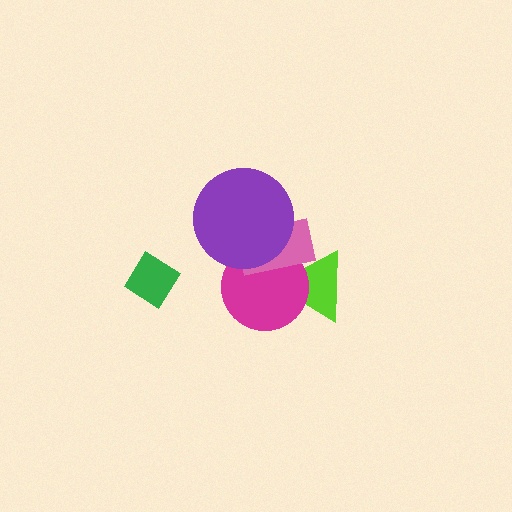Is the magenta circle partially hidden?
Yes, it is partially covered by another shape.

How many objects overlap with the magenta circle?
3 objects overlap with the magenta circle.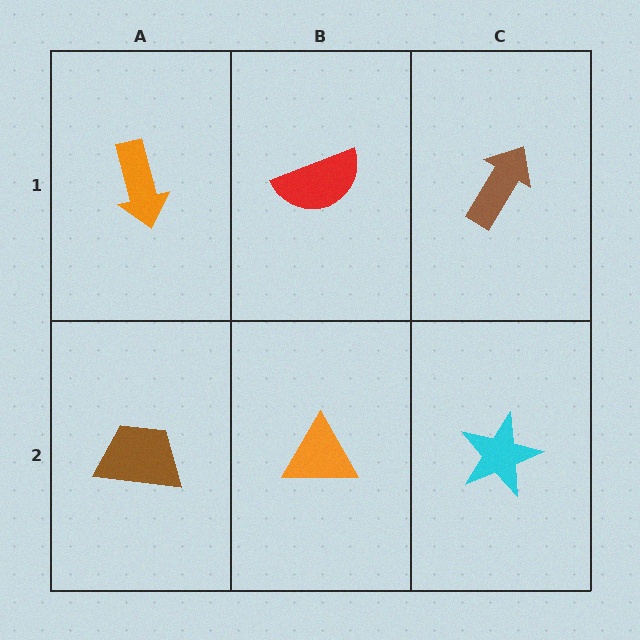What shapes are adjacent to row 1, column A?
A brown trapezoid (row 2, column A), a red semicircle (row 1, column B).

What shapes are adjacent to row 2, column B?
A red semicircle (row 1, column B), a brown trapezoid (row 2, column A), a cyan star (row 2, column C).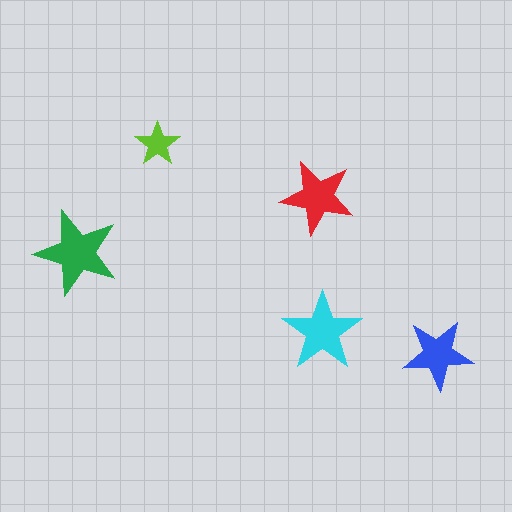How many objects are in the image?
There are 5 objects in the image.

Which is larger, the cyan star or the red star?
The cyan one.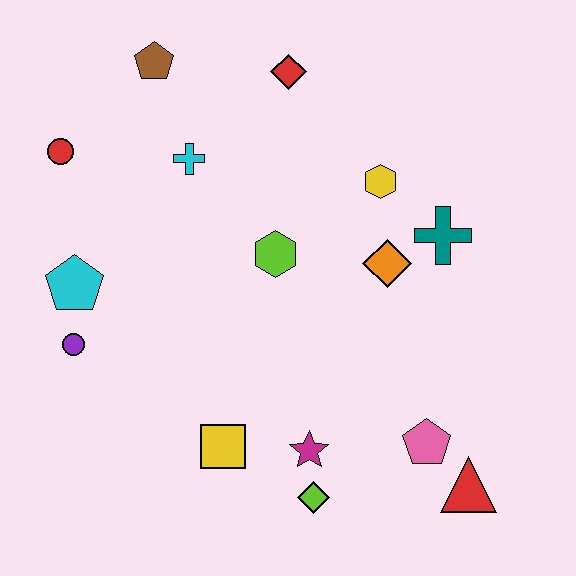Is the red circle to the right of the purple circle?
No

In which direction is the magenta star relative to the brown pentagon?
The magenta star is below the brown pentagon.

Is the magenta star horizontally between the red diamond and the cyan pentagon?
No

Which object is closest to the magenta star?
The lime diamond is closest to the magenta star.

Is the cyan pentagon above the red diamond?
No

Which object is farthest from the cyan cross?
The red triangle is farthest from the cyan cross.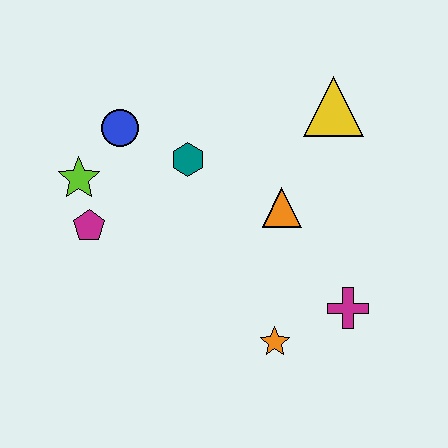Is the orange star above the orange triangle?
No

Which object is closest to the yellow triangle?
The orange triangle is closest to the yellow triangle.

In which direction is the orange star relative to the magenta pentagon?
The orange star is to the right of the magenta pentagon.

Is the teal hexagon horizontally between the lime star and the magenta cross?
Yes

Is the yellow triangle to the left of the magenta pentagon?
No